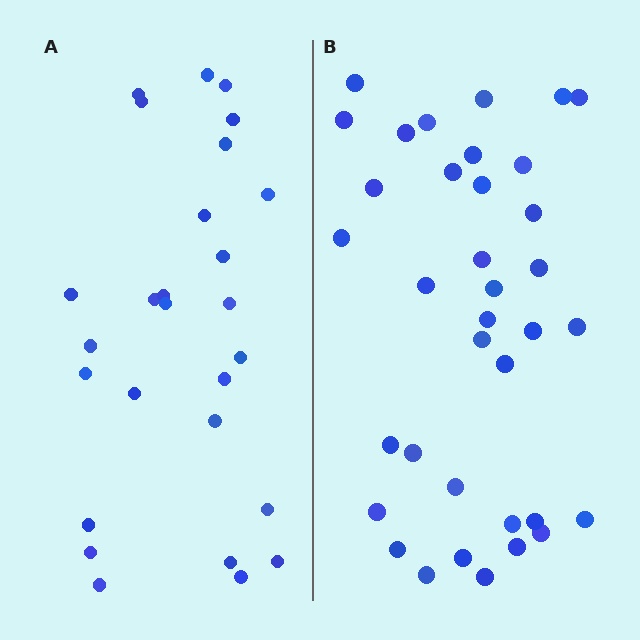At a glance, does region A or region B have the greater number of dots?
Region B (the right region) has more dots.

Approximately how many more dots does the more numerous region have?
Region B has roughly 8 or so more dots than region A.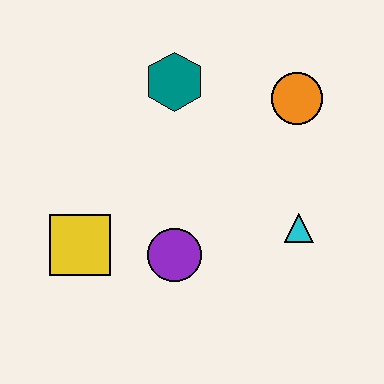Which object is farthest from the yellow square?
The orange circle is farthest from the yellow square.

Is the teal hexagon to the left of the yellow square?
No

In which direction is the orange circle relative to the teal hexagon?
The orange circle is to the right of the teal hexagon.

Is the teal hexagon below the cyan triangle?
No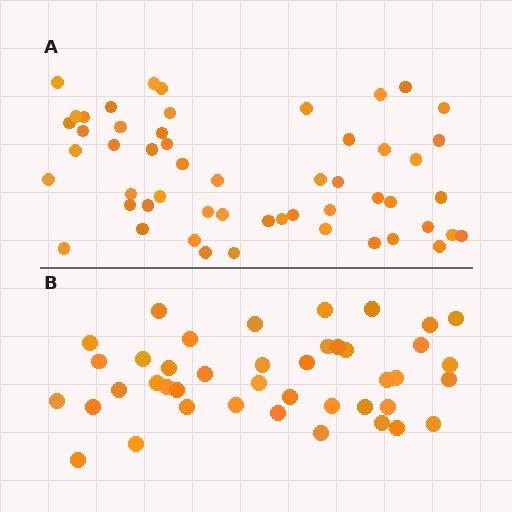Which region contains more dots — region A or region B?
Region A (the top region) has more dots.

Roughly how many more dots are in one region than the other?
Region A has roughly 12 or so more dots than region B.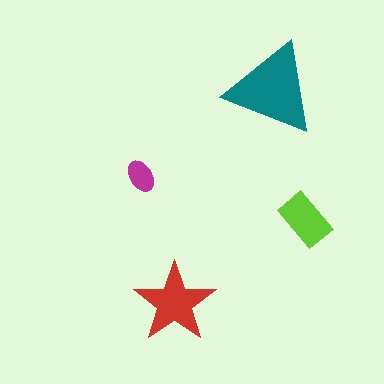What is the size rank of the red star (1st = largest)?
2nd.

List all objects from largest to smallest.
The teal triangle, the red star, the lime rectangle, the magenta ellipse.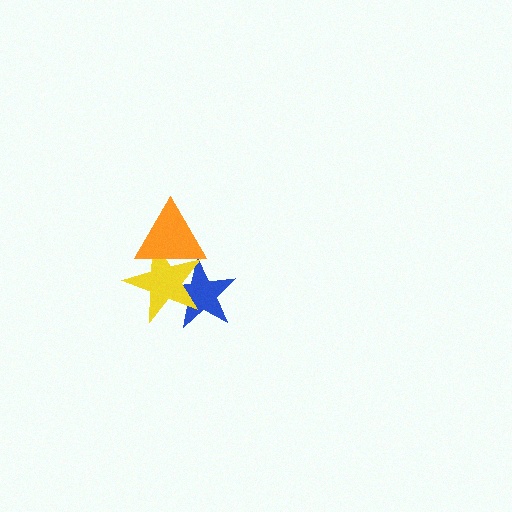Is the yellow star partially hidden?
Yes, it is partially covered by another shape.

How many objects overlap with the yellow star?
2 objects overlap with the yellow star.